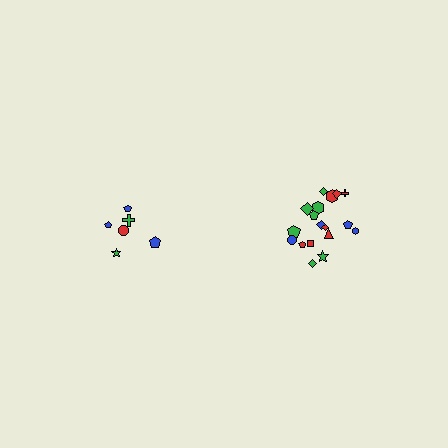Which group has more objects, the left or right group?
The right group.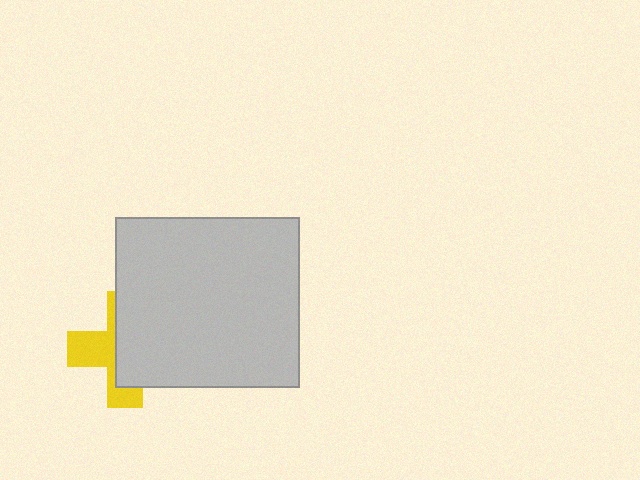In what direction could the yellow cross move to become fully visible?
The yellow cross could move left. That would shift it out from behind the light gray rectangle entirely.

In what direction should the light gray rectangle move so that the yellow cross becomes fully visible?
The light gray rectangle should move right. That is the shortest direction to clear the overlap and leave the yellow cross fully visible.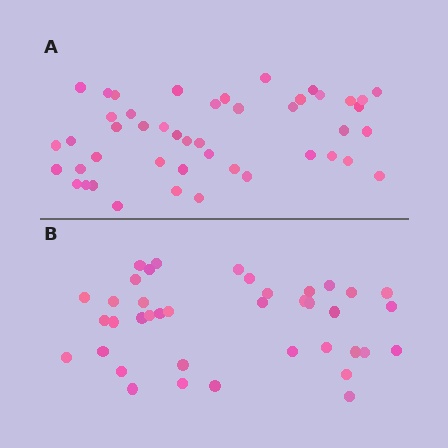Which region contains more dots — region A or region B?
Region A (the top region) has more dots.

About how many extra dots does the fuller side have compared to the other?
Region A has roughly 8 or so more dots than region B.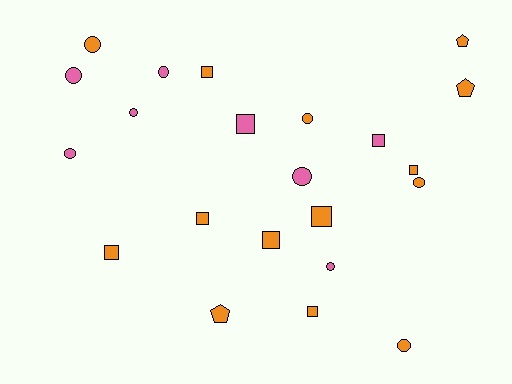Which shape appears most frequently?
Circle, with 10 objects.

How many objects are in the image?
There are 22 objects.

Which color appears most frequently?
Orange, with 14 objects.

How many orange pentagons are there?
There are 3 orange pentagons.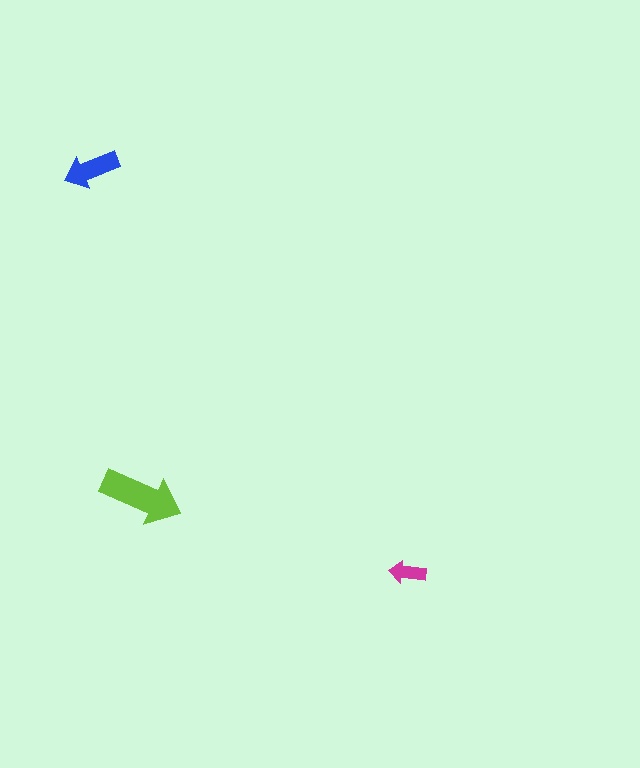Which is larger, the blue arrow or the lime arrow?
The lime one.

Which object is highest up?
The blue arrow is topmost.